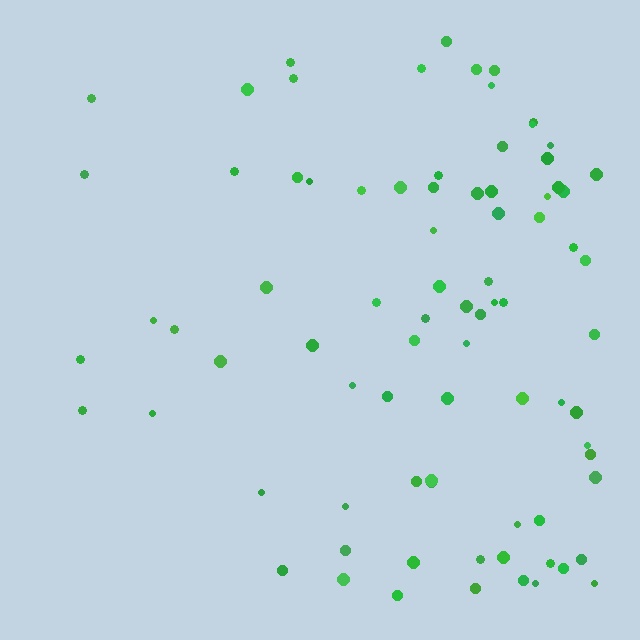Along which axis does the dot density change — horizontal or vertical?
Horizontal.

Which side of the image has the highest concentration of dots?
The right.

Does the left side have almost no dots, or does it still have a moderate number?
Still a moderate number, just noticeably fewer than the right.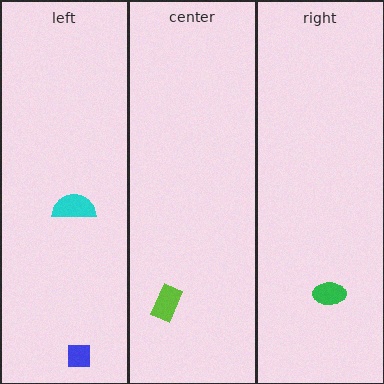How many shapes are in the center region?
1.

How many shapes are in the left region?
2.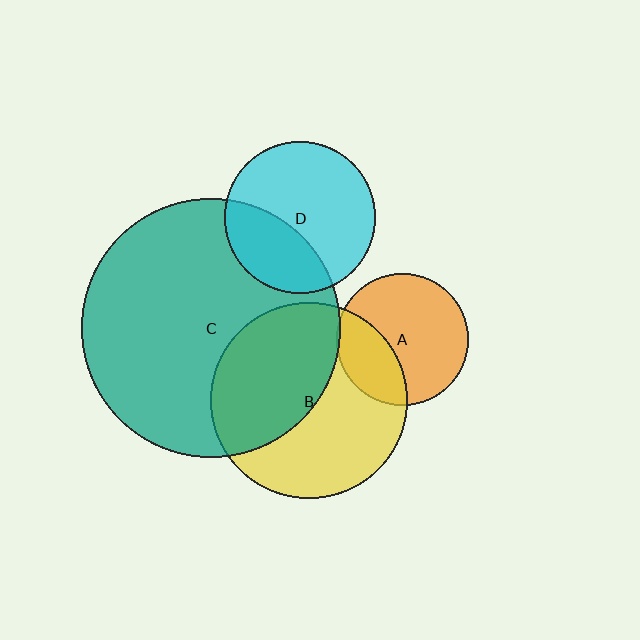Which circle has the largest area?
Circle C (teal).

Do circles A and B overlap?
Yes.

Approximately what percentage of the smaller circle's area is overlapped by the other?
Approximately 30%.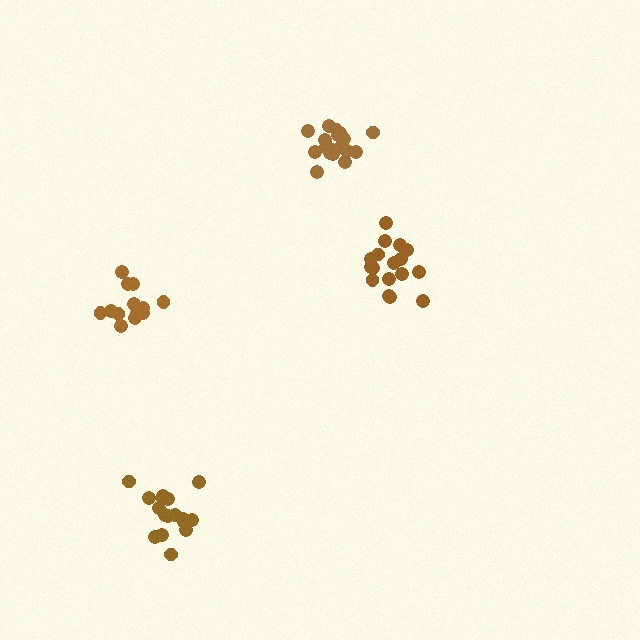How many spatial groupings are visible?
There are 4 spatial groupings.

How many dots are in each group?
Group 1: 17 dots, Group 2: 14 dots, Group 3: 17 dots, Group 4: 19 dots (67 total).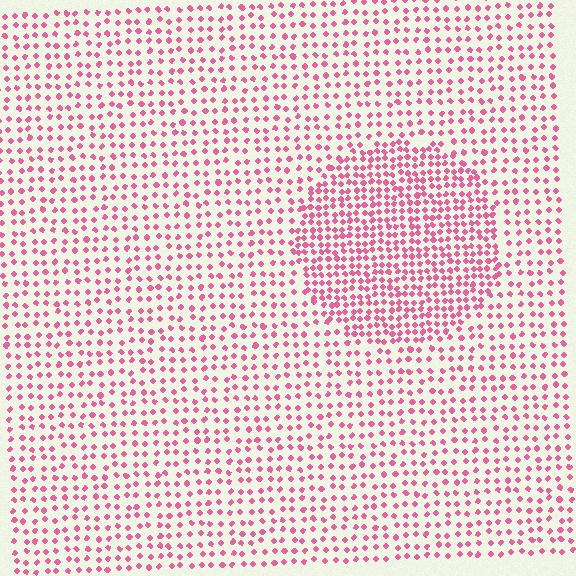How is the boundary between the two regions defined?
The boundary is defined by a change in element density (approximately 1.8x ratio). All elements are the same color, size, and shape.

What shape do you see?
I see a circle.